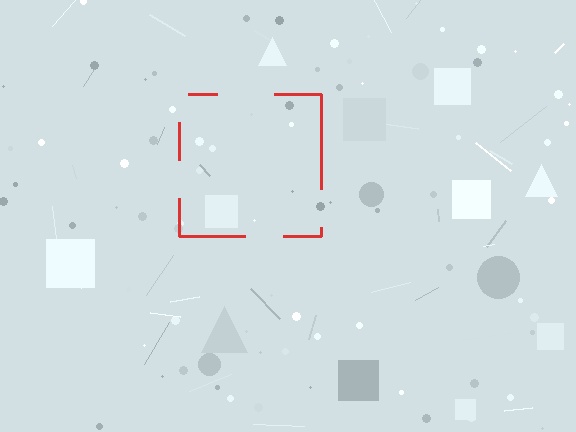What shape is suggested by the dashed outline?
The dashed outline suggests a square.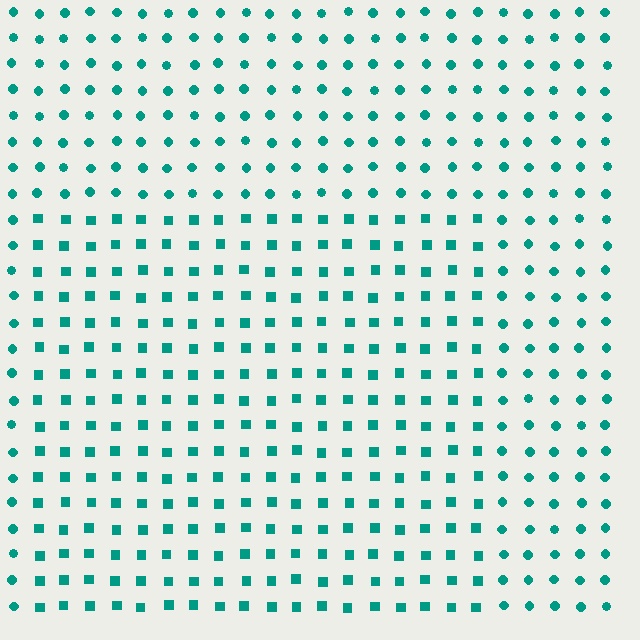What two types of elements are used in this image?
The image uses squares inside the rectangle region and circles outside it.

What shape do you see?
I see a rectangle.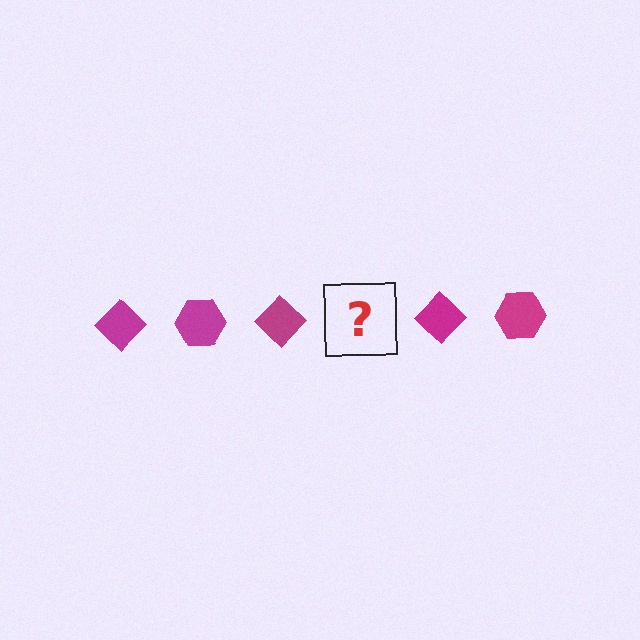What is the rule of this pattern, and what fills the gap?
The rule is that the pattern cycles through diamond, hexagon shapes in magenta. The gap should be filled with a magenta hexagon.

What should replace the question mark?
The question mark should be replaced with a magenta hexagon.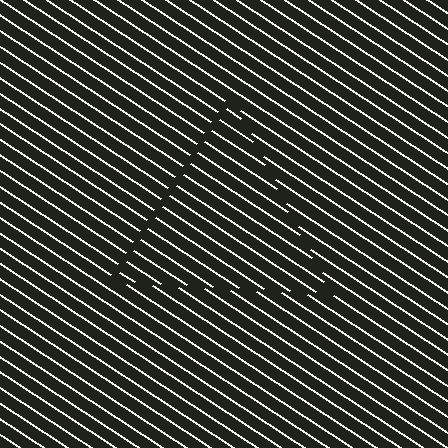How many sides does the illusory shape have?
3 sides — the line-ends trace a triangle.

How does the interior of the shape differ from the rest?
The interior of the shape contains the same grating, shifted by half a period — the contour is defined by the phase discontinuity where line-ends from the inner and outer gratings abut.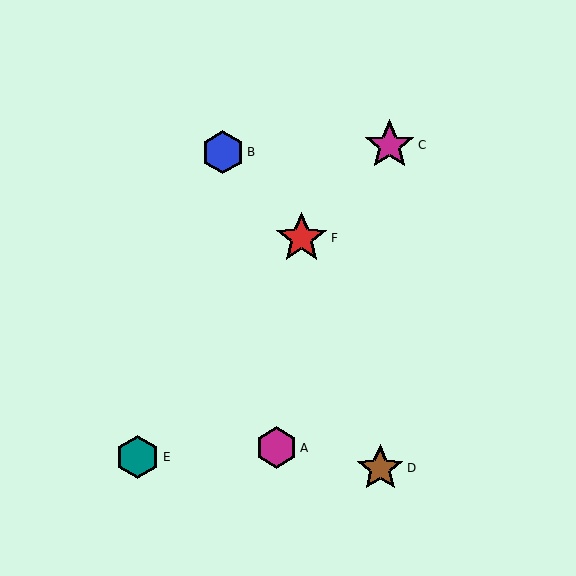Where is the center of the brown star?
The center of the brown star is at (380, 468).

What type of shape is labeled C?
Shape C is a magenta star.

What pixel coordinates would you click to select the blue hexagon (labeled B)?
Click at (223, 152) to select the blue hexagon B.